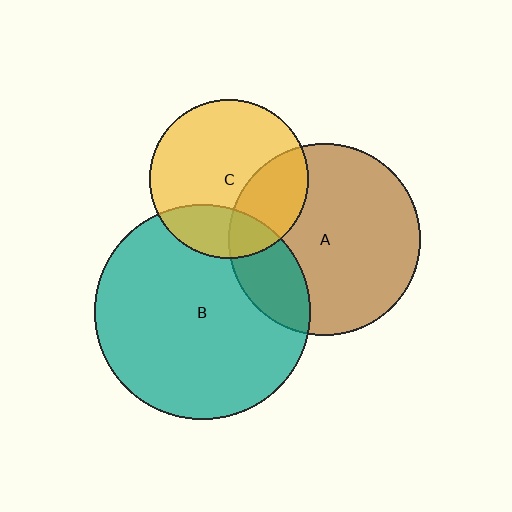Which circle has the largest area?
Circle B (teal).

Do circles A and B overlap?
Yes.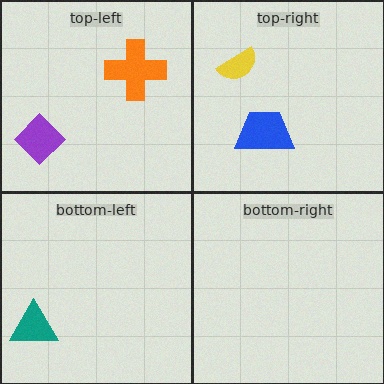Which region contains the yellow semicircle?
The top-right region.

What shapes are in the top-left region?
The purple diamond, the orange cross.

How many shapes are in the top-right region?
2.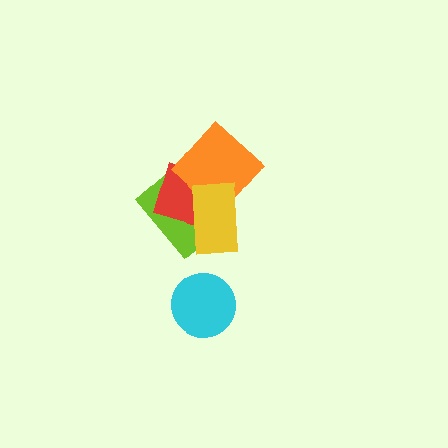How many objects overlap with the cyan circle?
0 objects overlap with the cyan circle.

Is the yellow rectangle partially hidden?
No, no other shape covers it.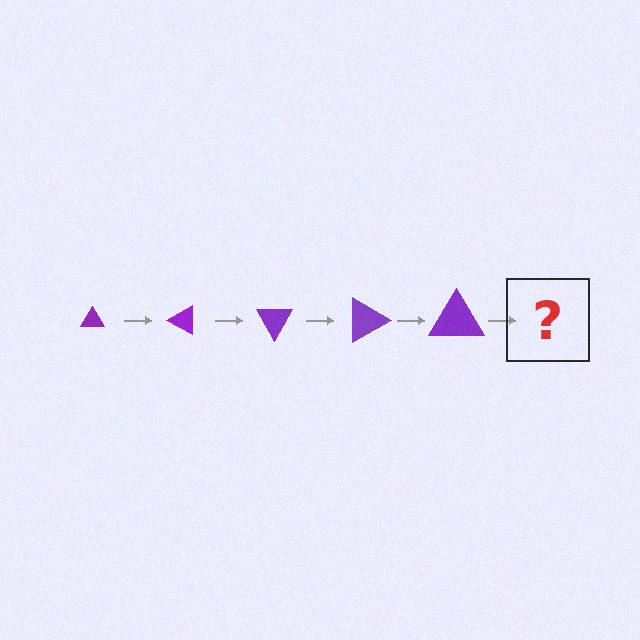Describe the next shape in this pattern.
It should be a triangle, larger than the previous one and rotated 150 degrees from the start.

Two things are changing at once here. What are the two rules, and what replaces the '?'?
The two rules are that the triangle grows larger each step and it rotates 30 degrees each step. The '?' should be a triangle, larger than the previous one and rotated 150 degrees from the start.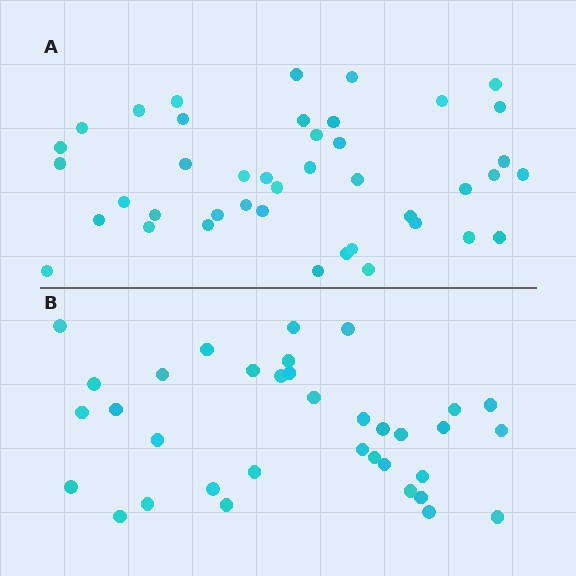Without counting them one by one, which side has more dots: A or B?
Region A (the top region) has more dots.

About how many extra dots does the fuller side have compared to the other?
Region A has roughly 8 or so more dots than region B.